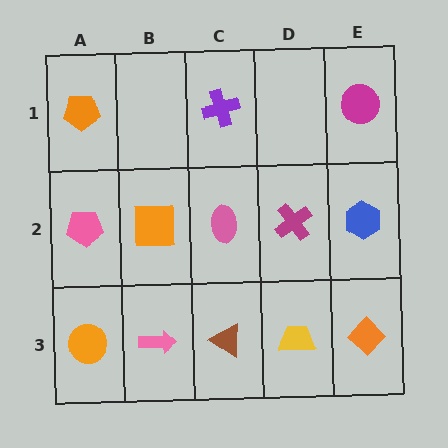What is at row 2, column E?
A blue hexagon.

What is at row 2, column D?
A magenta cross.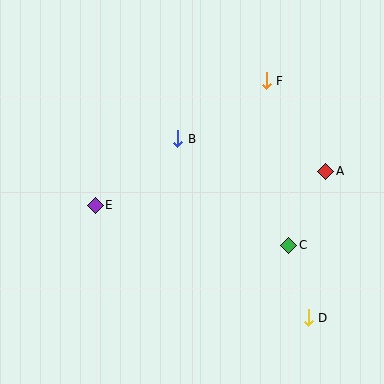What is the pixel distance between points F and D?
The distance between F and D is 241 pixels.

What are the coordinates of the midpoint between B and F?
The midpoint between B and F is at (222, 110).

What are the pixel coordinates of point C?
Point C is at (289, 245).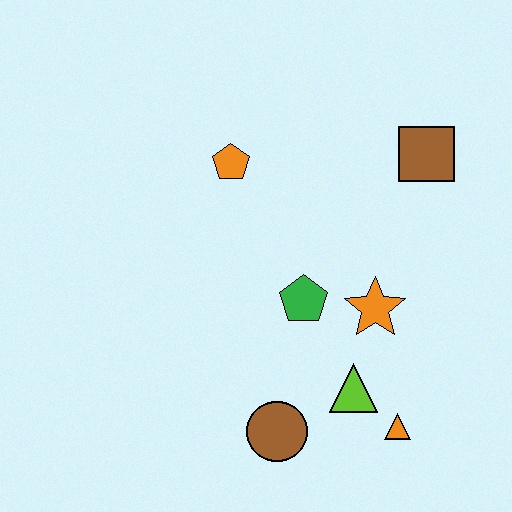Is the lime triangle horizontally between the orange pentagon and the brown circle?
No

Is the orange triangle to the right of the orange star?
Yes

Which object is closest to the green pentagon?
The orange star is closest to the green pentagon.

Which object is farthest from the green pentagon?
The brown square is farthest from the green pentagon.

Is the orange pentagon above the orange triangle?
Yes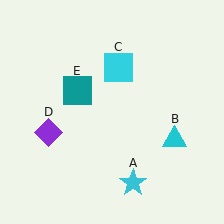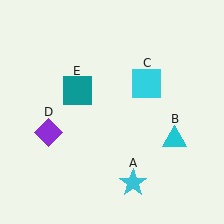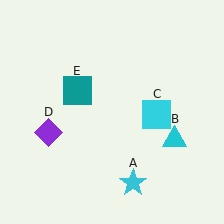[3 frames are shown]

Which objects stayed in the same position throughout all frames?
Cyan star (object A) and cyan triangle (object B) and purple diamond (object D) and teal square (object E) remained stationary.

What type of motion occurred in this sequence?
The cyan square (object C) rotated clockwise around the center of the scene.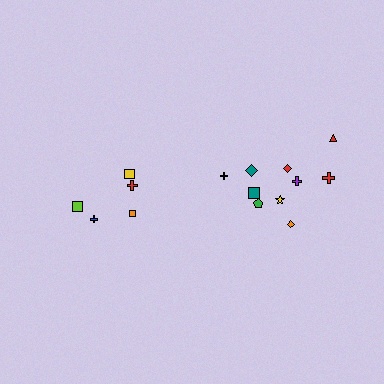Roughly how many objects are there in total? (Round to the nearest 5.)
Roughly 15 objects in total.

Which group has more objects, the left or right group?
The right group.